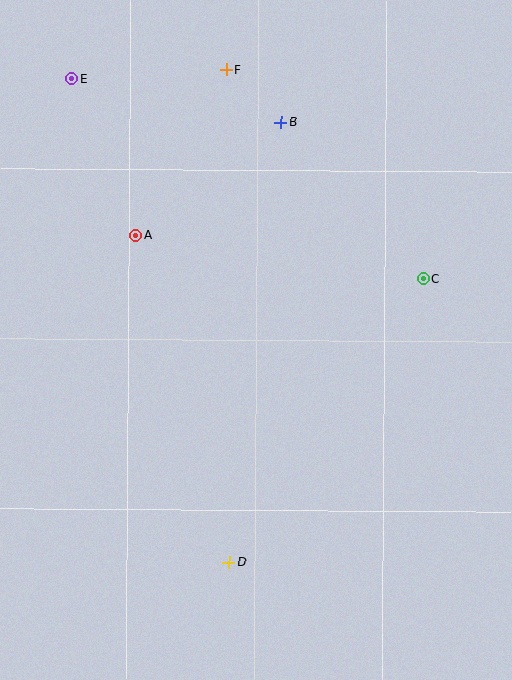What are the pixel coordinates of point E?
Point E is at (72, 79).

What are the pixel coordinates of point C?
Point C is at (424, 279).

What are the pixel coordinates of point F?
Point F is at (226, 69).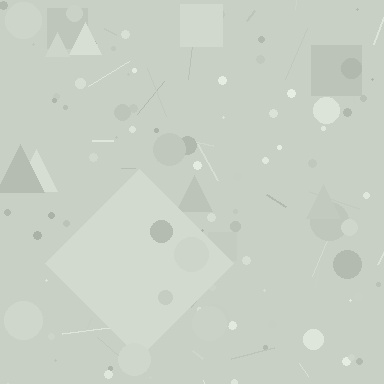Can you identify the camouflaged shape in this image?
The camouflaged shape is a diamond.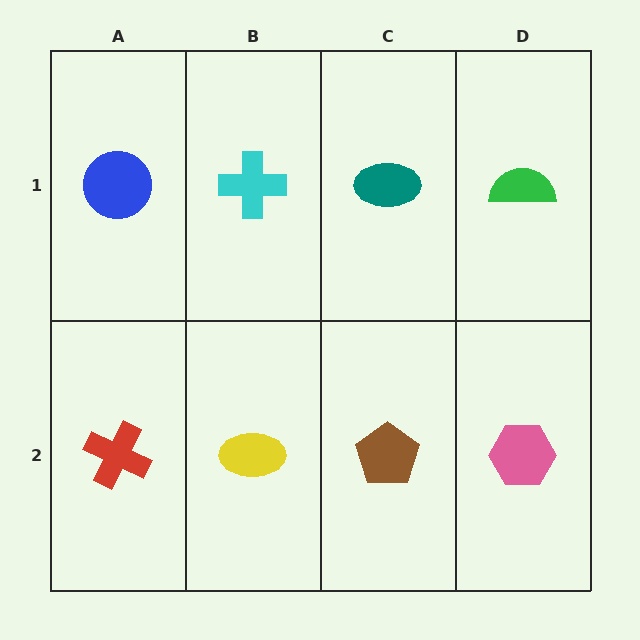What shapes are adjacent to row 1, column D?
A pink hexagon (row 2, column D), a teal ellipse (row 1, column C).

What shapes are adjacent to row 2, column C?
A teal ellipse (row 1, column C), a yellow ellipse (row 2, column B), a pink hexagon (row 2, column D).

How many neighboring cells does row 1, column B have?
3.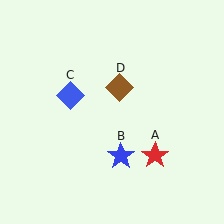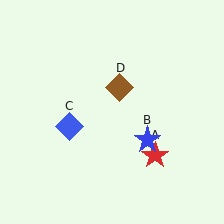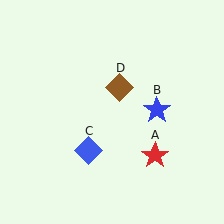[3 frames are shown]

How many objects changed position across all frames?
2 objects changed position: blue star (object B), blue diamond (object C).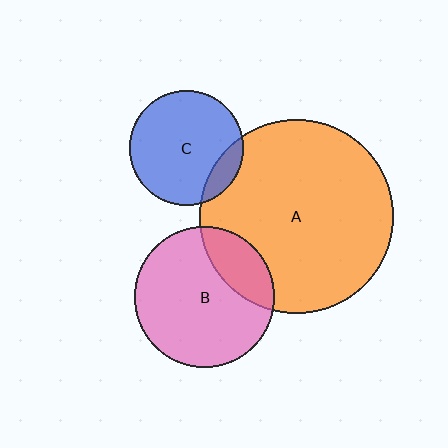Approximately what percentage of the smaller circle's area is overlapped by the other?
Approximately 20%.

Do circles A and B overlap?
Yes.